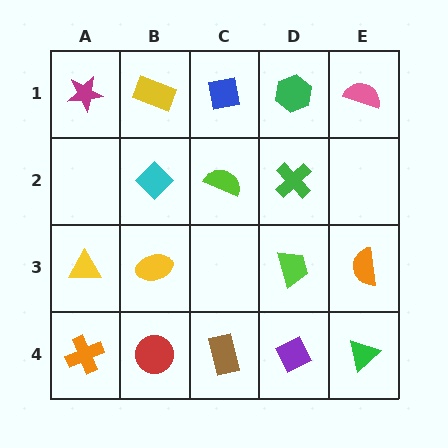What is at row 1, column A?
A magenta star.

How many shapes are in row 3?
4 shapes.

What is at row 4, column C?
A brown rectangle.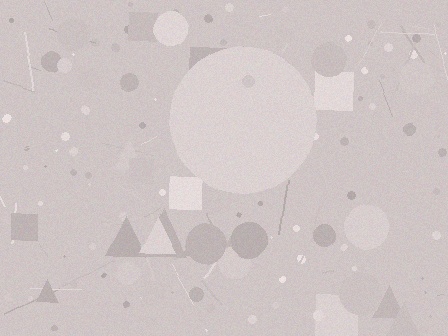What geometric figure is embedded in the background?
A circle is embedded in the background.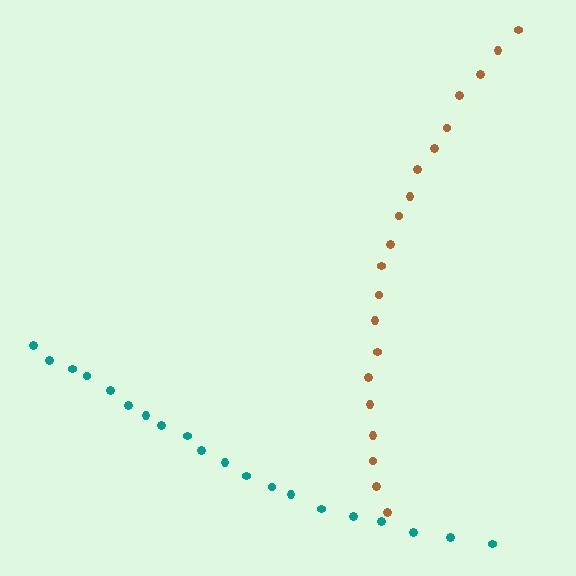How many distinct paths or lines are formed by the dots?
There are 2 distinct paths.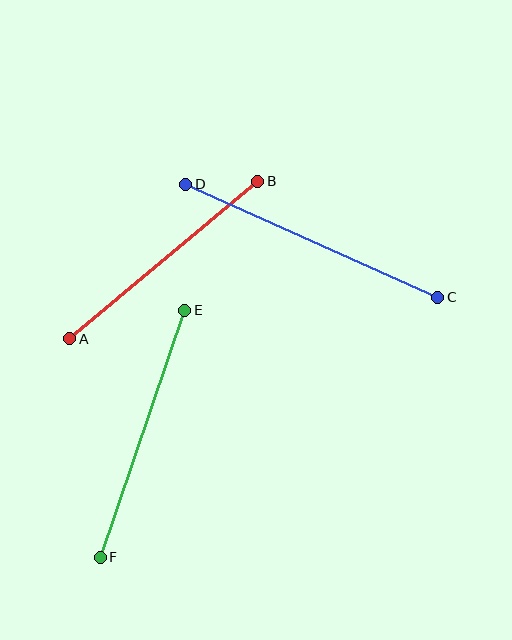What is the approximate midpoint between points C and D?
The midpoint is at approximately (312, 241) pixels.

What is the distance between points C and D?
The distance is approximately 276 pixels.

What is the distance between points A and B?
The distance is approximately 245 pixels.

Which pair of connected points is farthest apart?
Points C and D are farthest apart.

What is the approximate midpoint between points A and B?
The midpoint is at approximately (164, 260) pixels.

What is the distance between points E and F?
The distance is approximately 261 pixels.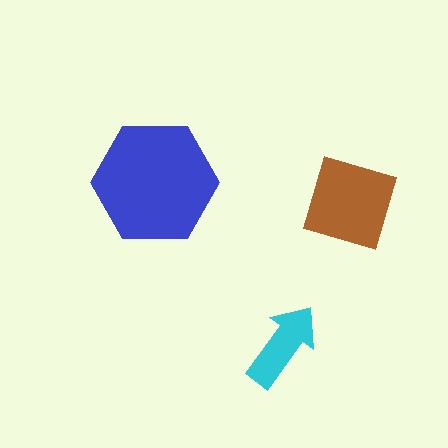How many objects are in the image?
There are 3 objects in the image.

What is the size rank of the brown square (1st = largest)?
2nd.